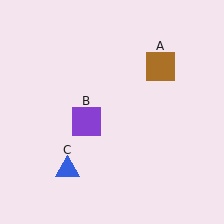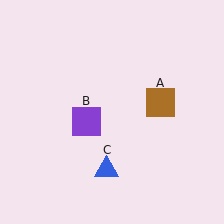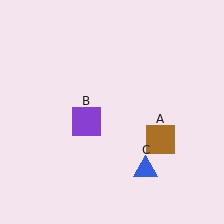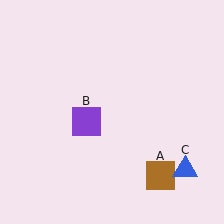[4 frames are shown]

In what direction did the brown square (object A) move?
The brown square (object A) moved down.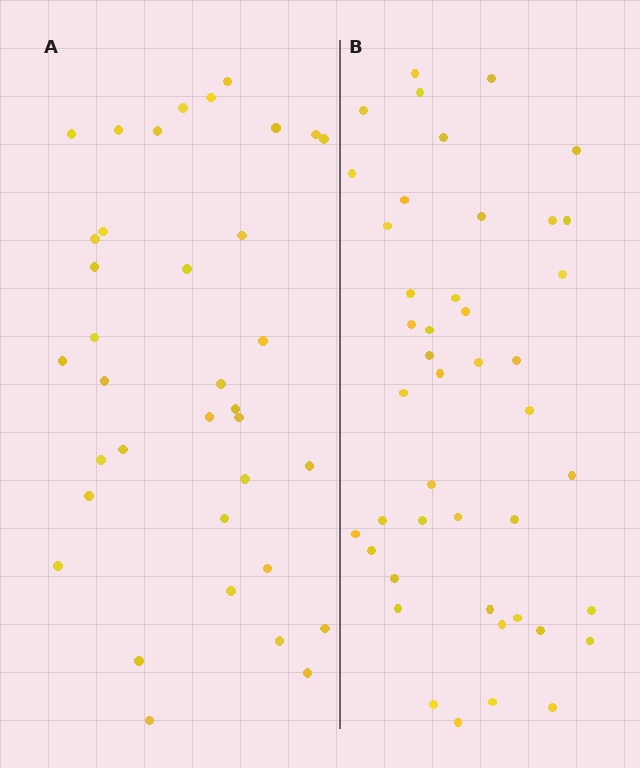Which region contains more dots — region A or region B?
Region B (the right region) has more dots.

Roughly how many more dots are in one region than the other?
Region B has roughly 8 or so more dots than region A.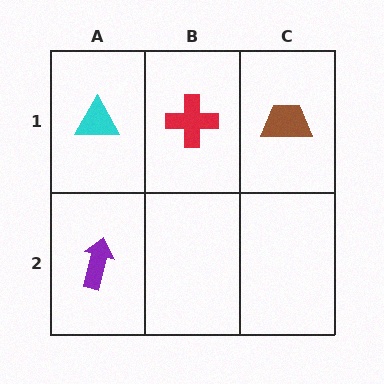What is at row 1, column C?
A brown trapezoid.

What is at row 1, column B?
A red cross.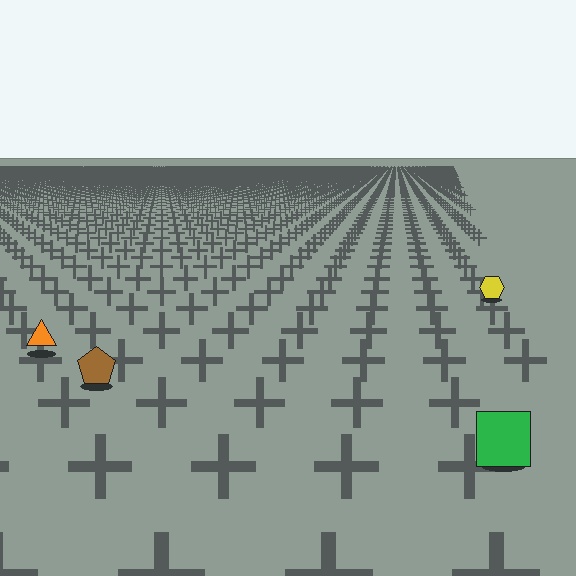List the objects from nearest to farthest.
From nearest to farthest: the green square, the brown pentagon, the orange triangle, the yellow hexagon.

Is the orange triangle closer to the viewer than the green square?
No. The green square is closer — you can tell from the texture gradient: the ground texture is coarser near it.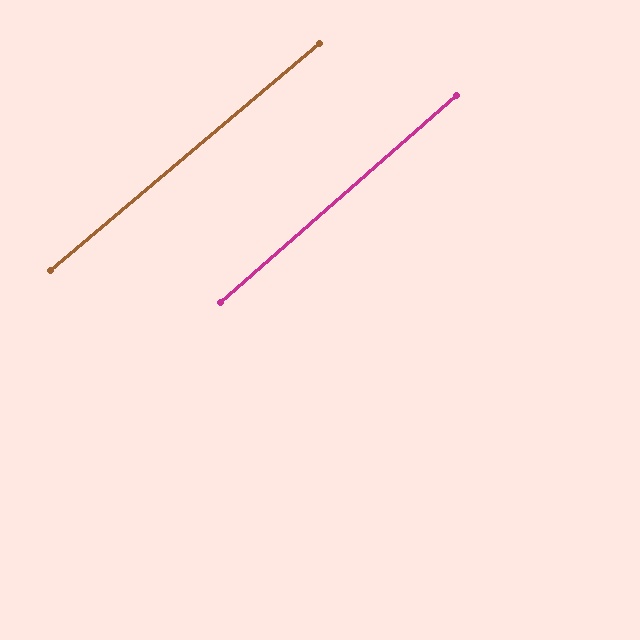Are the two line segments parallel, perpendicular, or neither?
Parallel — their directions differ by only 0.8°.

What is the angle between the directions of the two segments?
Approximately 1 degree.